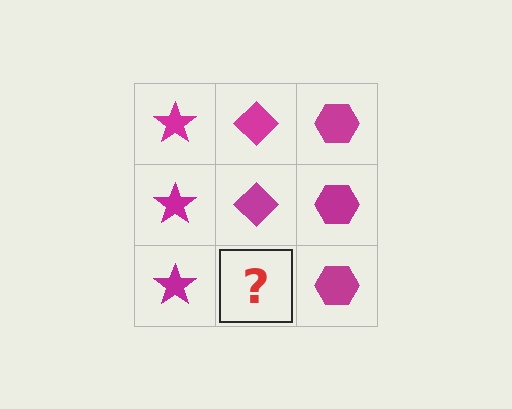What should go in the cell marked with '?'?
The missing cell should contain a magenta diamond.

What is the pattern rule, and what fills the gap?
The rule is that each column has a consistent shape. The gap should be filled with a magenta diamond.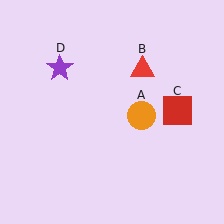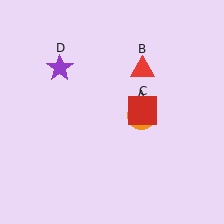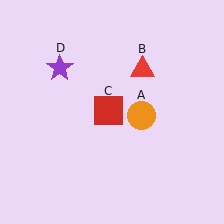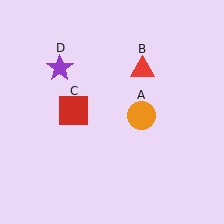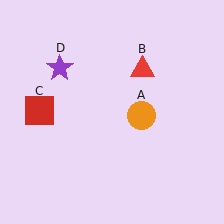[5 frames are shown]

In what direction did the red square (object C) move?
The red square (object C) moved left.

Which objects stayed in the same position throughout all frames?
Orange circle (object A) and red triangle (object B) and purple star (object D) remained stationary.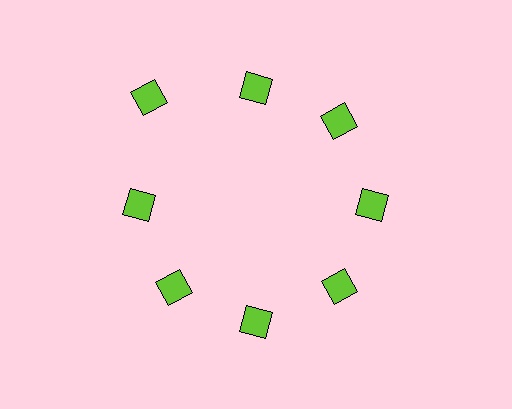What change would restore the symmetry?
The symmetry would be restored by moving it inward, back onto the ring so that all 8 diamonds sit at equal angles and equal distance from the center.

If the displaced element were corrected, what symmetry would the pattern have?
It would have 8-fold rotational symmetry — the pattern would map onto itself every 45 degrees.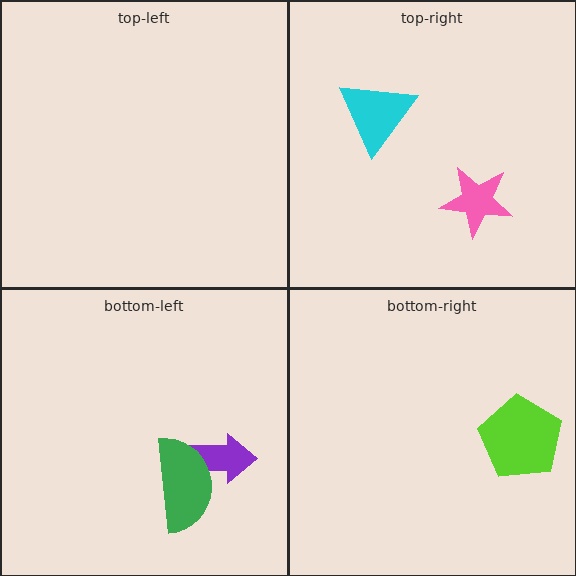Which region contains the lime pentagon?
The bottom-right region.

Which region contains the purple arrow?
The bottom-left region.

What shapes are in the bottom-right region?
The lime pentagon.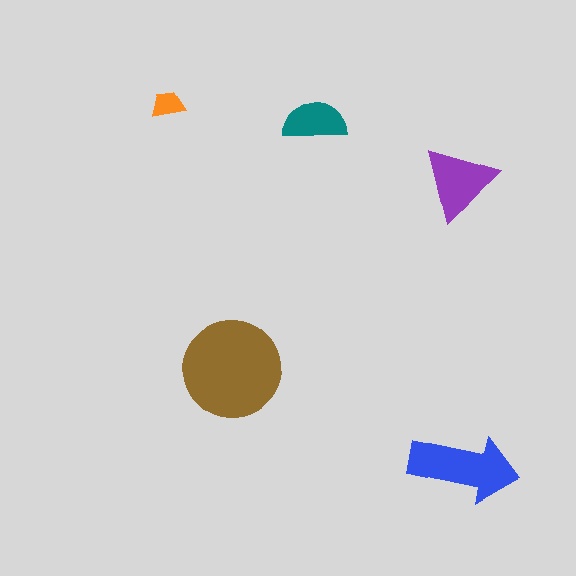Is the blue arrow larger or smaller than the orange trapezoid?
Larger.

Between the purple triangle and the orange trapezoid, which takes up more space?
The purple triangle.